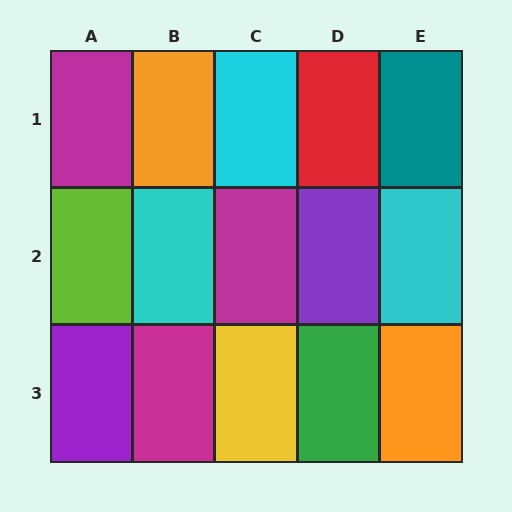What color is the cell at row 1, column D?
Red.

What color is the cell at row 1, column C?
Cyan.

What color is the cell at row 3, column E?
Orange.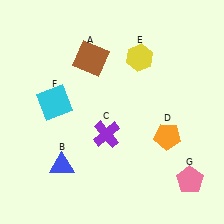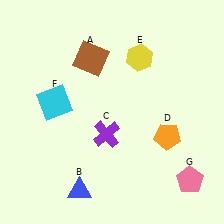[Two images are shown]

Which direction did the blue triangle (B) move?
The blue triangle (B) moved down.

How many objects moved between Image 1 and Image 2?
1 object moved between the two images.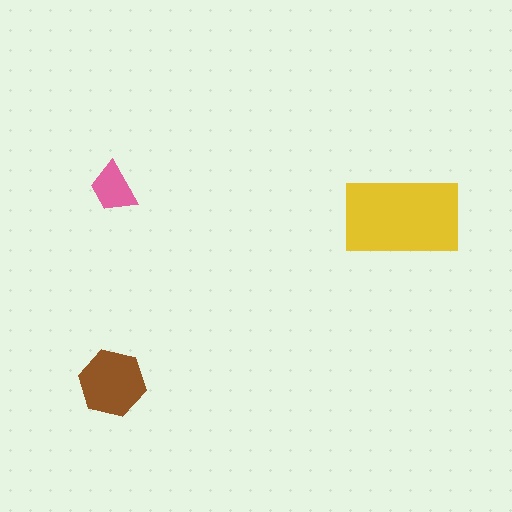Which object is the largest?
The yellow rectangle.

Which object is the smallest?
The pink trapezoid.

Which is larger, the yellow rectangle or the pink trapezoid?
The yellow rectangle.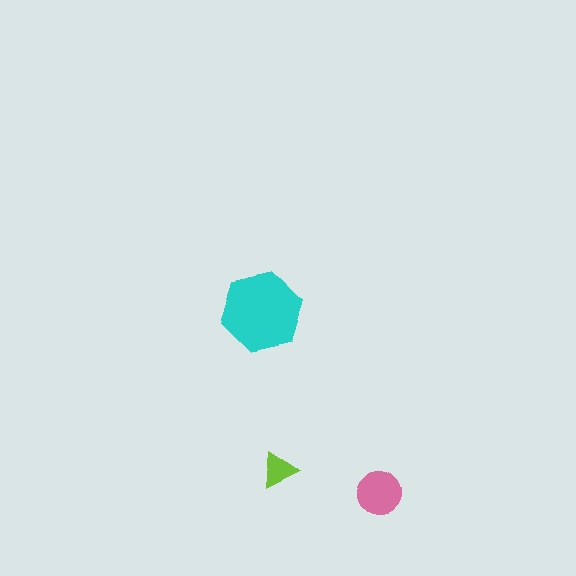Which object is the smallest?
The lime triangle.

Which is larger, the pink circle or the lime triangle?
The pink circle.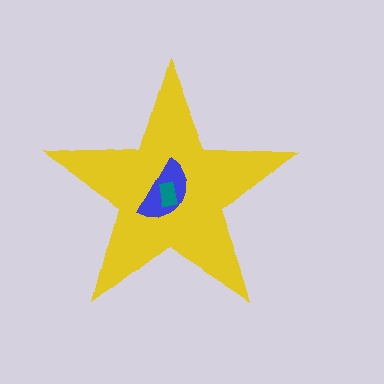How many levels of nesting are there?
3.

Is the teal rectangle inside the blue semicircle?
Yes.